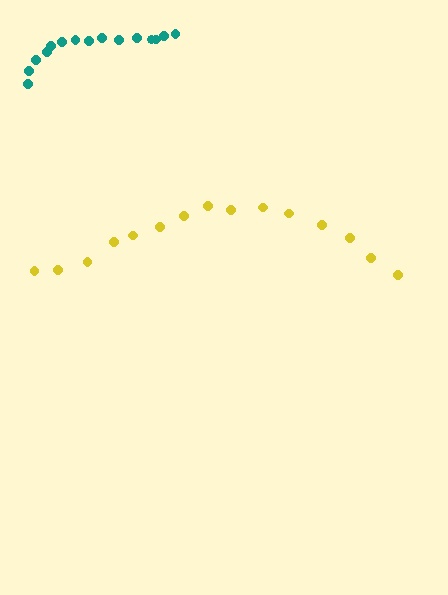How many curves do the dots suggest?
There are 2 distinct paths.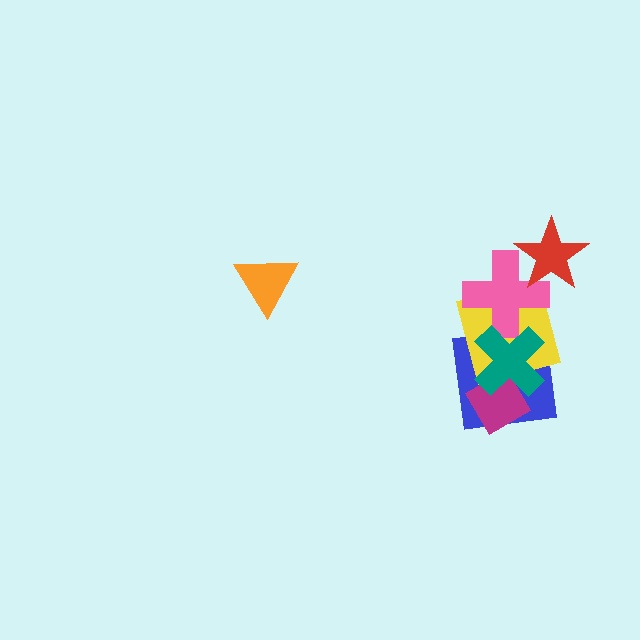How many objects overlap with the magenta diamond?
2 objects overlap with the magenta diamond.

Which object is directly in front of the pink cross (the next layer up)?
The red star is directly in front of the pink cross.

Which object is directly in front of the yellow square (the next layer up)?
The pink cross is directly in front of the yellow square.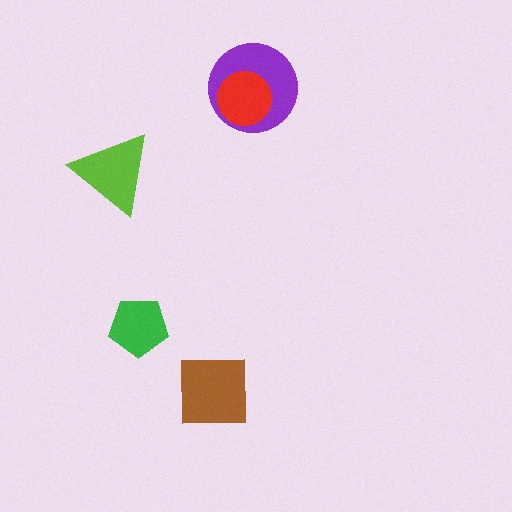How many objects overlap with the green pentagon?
0 objects overlap with the green pentagon.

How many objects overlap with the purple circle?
1 object overlaps with the purple circle.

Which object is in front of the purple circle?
The red circle is in front of the purple circle.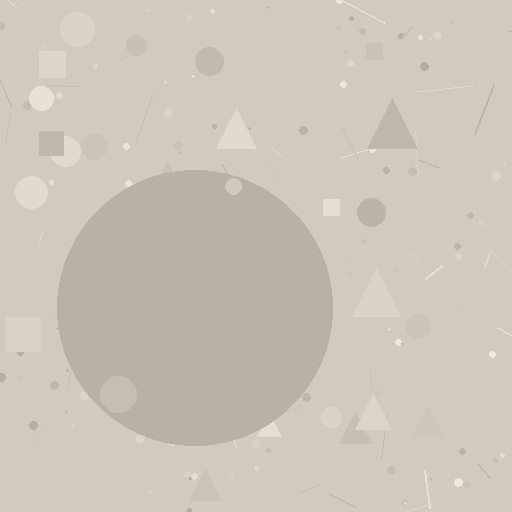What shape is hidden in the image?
A circle is hidden in the image.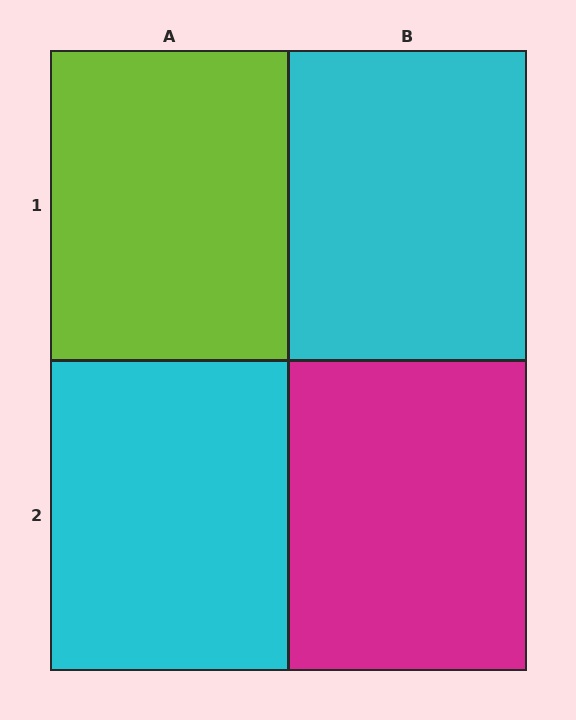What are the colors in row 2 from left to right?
Cyan, magenta.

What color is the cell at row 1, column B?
Cyan.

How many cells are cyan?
2 cells are cyan.